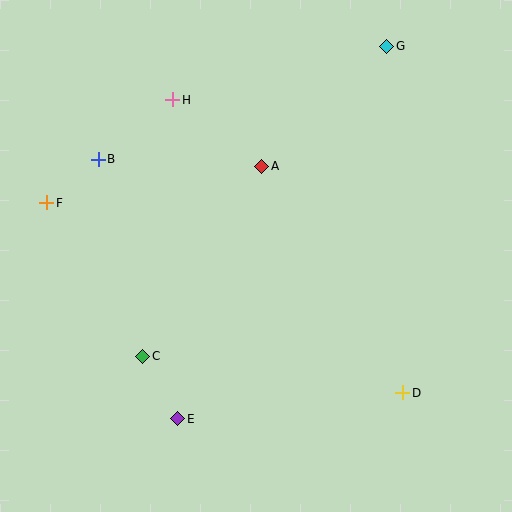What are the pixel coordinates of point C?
Point C is at (143, 356).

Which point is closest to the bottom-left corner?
Point E is closest to the bottom-left corner.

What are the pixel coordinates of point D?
Point D is at (403, 393).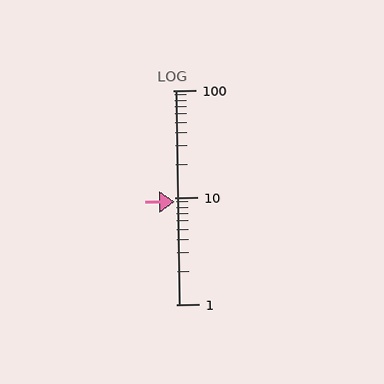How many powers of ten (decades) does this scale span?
The scale spans 2 decades, from 1 to 100.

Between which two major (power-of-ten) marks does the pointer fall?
The pointer is between 1 and 10.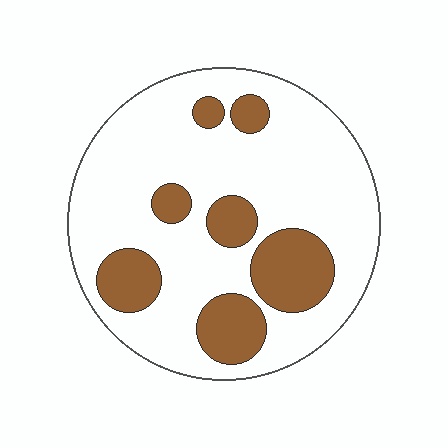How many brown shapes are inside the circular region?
7.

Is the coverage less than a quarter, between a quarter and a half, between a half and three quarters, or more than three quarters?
Less than a quarter.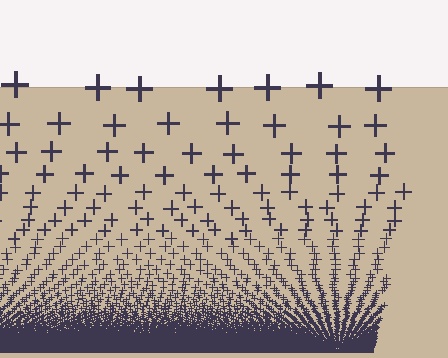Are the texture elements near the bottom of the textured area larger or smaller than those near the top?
Smaller. The gradient is inverted — elements near the bottom are smaller and denser.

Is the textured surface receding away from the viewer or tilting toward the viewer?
The surface appears to tilt toward the viewer. Texture elements get larger and sparser toward the top.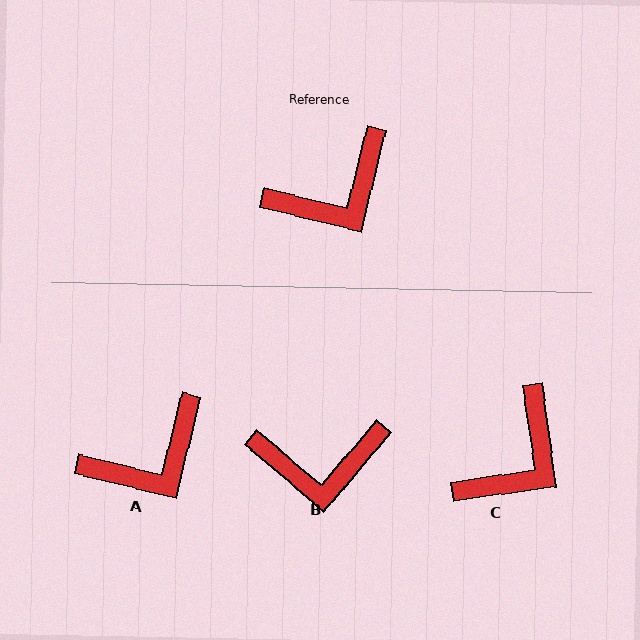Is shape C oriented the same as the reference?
No, it is off by about 22 degrees.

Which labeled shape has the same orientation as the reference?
A.